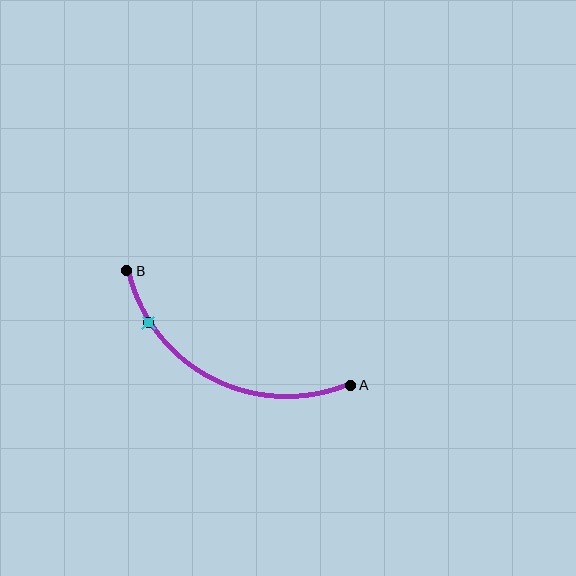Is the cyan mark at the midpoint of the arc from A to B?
No. The cyan mark lies on the arc but is closer to endpoint B. The arc midpoint would be at the point on the curve equidistant along the arc from both A and B.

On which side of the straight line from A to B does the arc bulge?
The arc bulges below the straight line connecting A and B.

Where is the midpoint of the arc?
The arc midpoint is the point on the curve farthest from the straight line joining A and B. It sits below that line.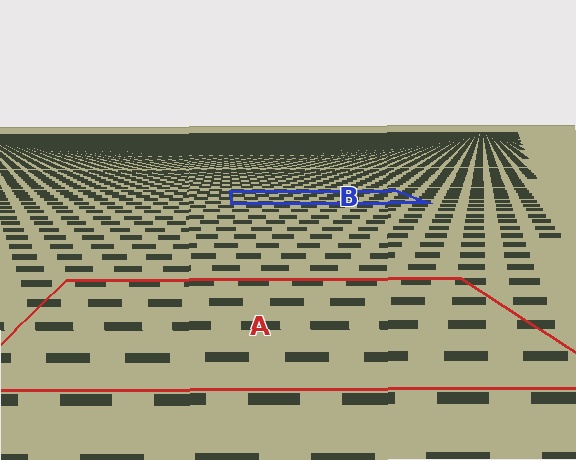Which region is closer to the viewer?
Region A is closer. The texture elements there are larger and more spread out.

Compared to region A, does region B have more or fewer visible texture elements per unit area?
Region B has more texture elements per unit area — they are packed more densely because it is farther away.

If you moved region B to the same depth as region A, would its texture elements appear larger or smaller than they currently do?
They would appear larger. At a closer depth, the same texture elements are projected at a bigger on-screen size.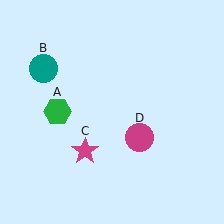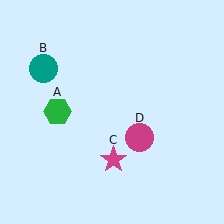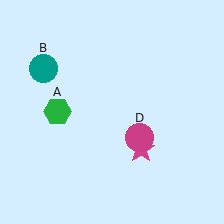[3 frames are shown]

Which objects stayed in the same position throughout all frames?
Green hexagon (object A) and teal circle (object B) and magenta circle (object D) remained stationary.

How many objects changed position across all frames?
1 object changed position: magenta star (object C).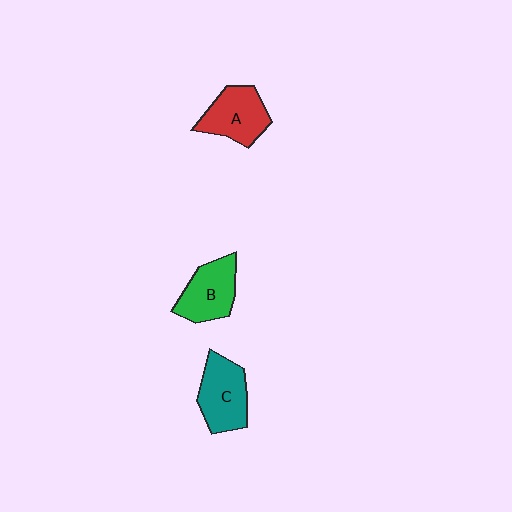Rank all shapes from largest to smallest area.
From largest to smallest: C (teal), A (red), B (green).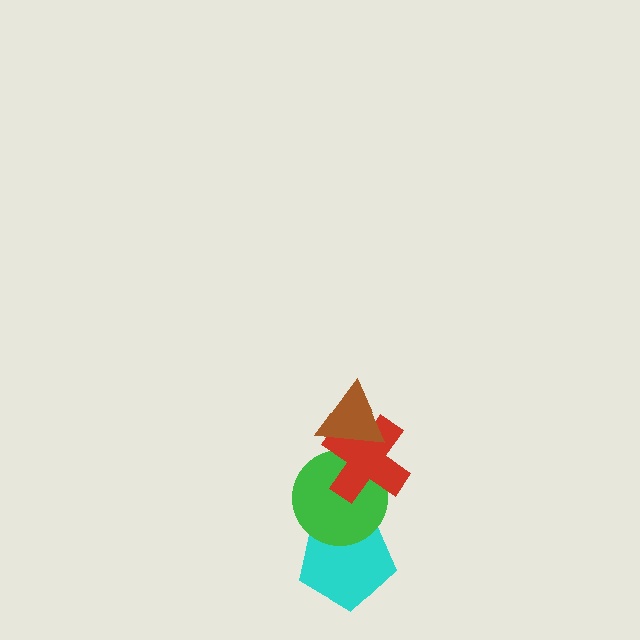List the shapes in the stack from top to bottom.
From top to bottom: the brown triangle, the red cross, the green circle, the cyan pentagon.